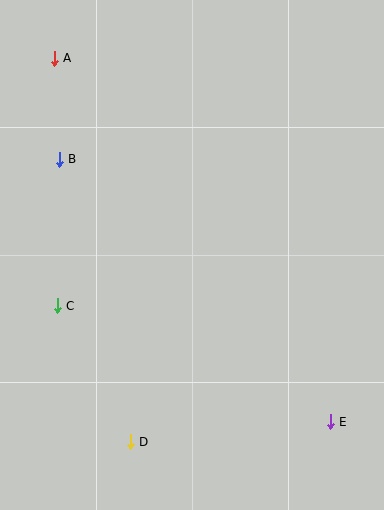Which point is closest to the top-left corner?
Point A is closest to the top-left corner.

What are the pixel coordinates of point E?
Point E is at (330, 422).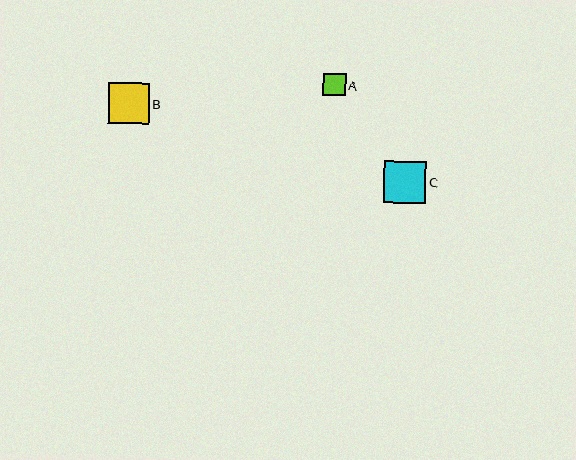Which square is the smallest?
Square A is the smallest with a size of approximately 22 pixels.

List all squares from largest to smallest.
From largest to smallest: C, B, A.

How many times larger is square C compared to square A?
Square C is approximately 1.9 times the size of square A.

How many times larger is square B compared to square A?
Square B is approximately 1.8 times the size of square A.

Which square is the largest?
Square C is the largest with a size of approximately 42 pixels.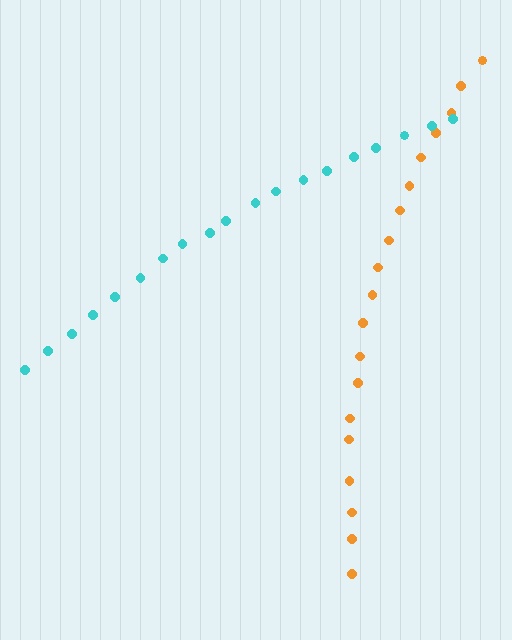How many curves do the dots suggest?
There are 2 distinct paths.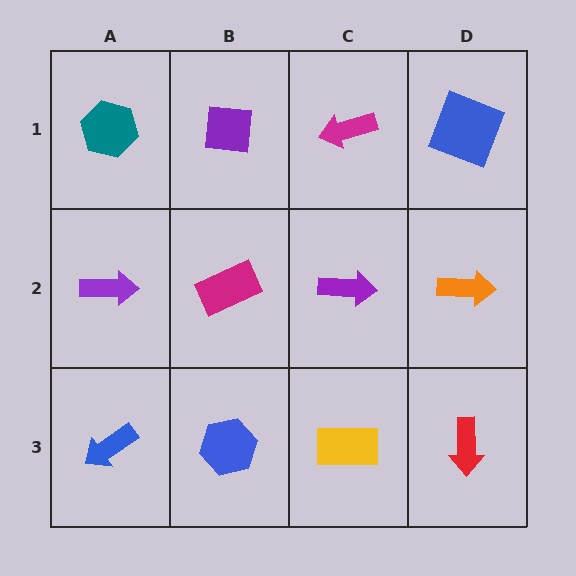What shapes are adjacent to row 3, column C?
A purple arrow (row 2, column C), a blue hexagon (row 3, column B), a red arrow (row 3, column D).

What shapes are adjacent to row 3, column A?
A purple arrow (row 2, column A), a blue hexagon (row 3, column B).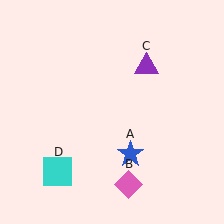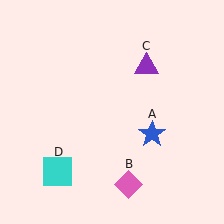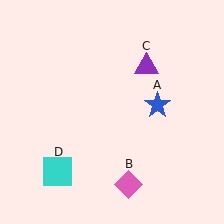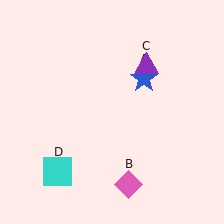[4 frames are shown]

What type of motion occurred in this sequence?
The blue star (object A) rotated counterclockwise around the center of the scene.